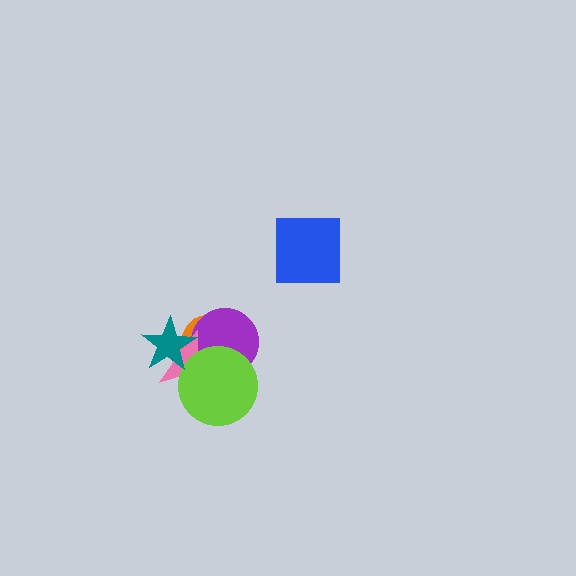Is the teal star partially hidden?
No, no other shape covers it.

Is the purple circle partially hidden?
Yes, it is partially covered by another shape.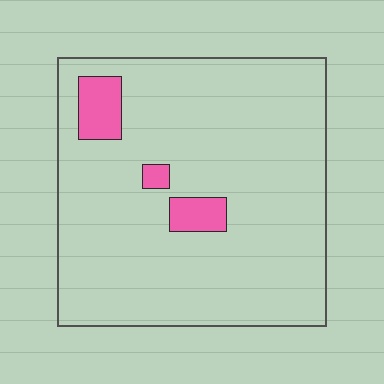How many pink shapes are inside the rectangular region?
3.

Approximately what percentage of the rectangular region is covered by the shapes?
Approximately 10%.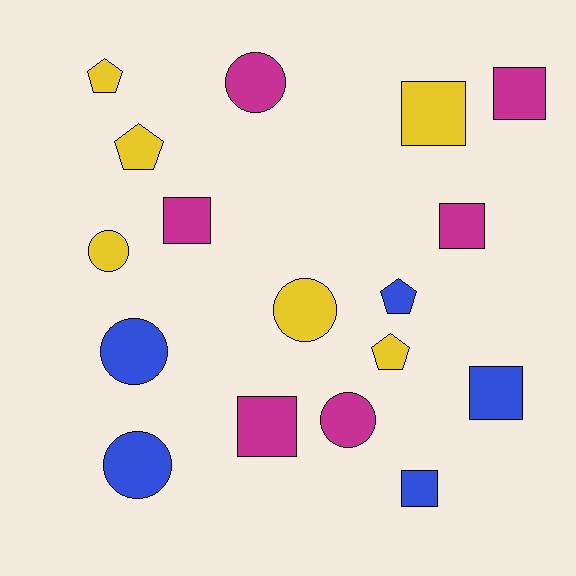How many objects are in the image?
There are 17 objects.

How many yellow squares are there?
There is 1 yellow square.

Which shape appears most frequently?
Square, with 7 objects.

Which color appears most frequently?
Magenta, with 6 objects.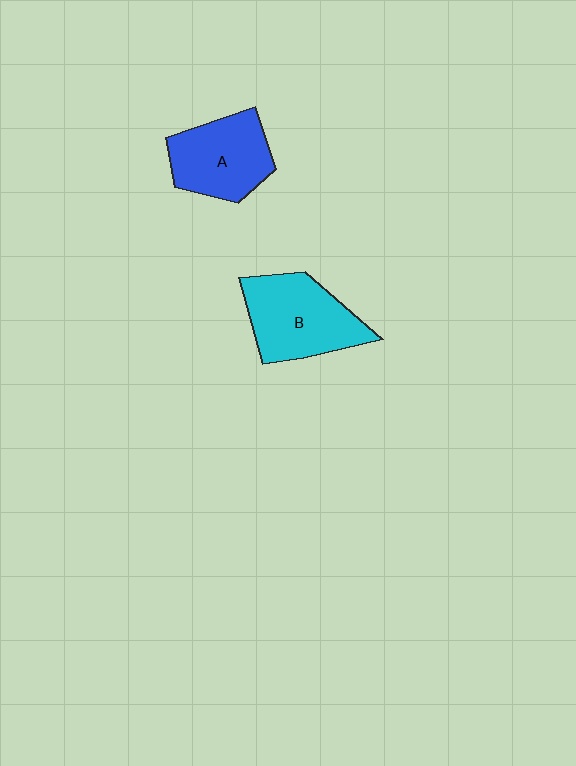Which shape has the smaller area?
Shape A (blue).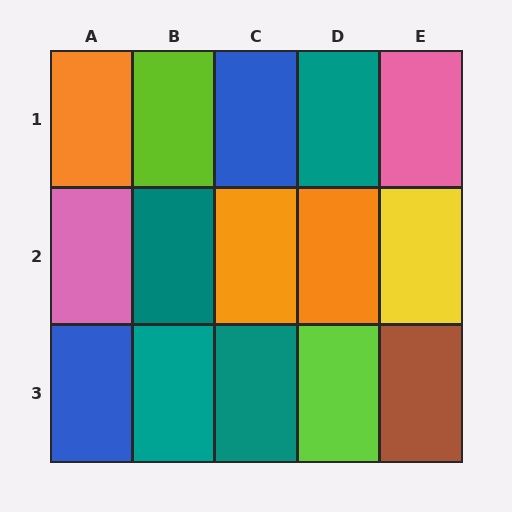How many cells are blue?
2 cells are blue.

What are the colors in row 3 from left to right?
Blue, teal, teal, lime, brown.